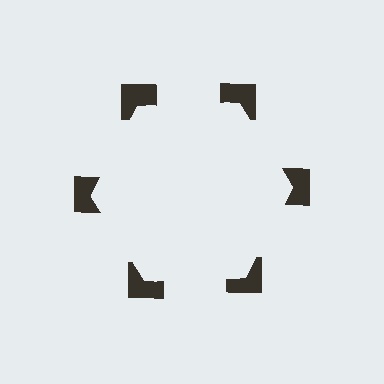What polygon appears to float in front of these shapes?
An illusory hexagon — its edges are inferred from the aligned wedge cuts in the notched squares, not physically drawn.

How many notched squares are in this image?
There are 6 — one at each vertex of the illusory hexagon.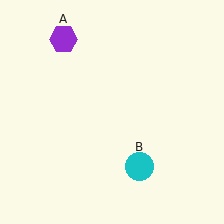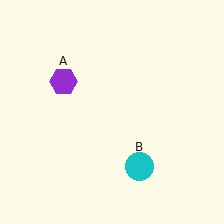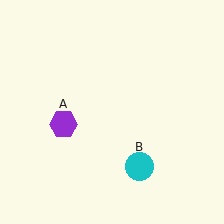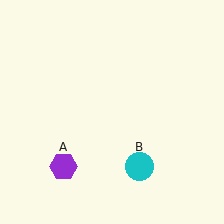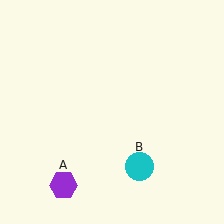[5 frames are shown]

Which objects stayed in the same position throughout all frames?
Cyan circle (object B) remained stationary.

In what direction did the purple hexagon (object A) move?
The purple hexagon (object A) moved down.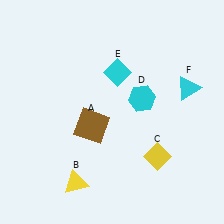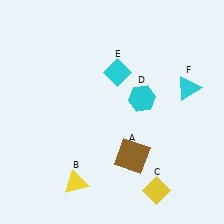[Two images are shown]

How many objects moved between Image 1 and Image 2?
2 objects moved between the two images.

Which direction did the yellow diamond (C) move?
The yellow diamond (C) moved down.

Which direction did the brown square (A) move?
The brown square (A) moved right.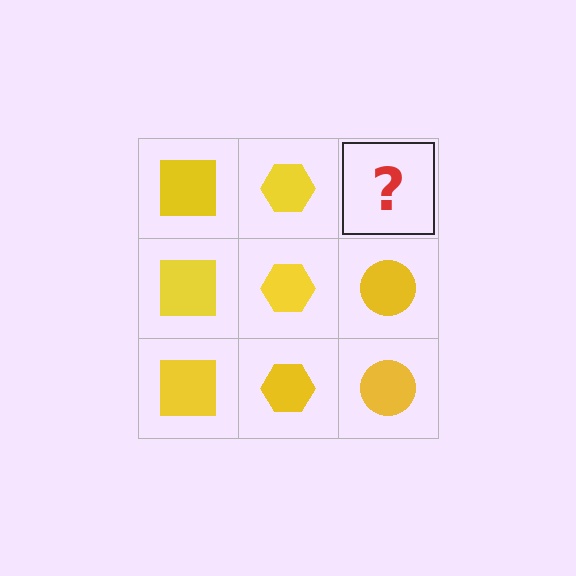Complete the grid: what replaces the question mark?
The question mark should be replaced with a yellow circle.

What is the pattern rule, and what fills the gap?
The rule is that each column has a consistent shape. The gap should be filled with a yellow circle.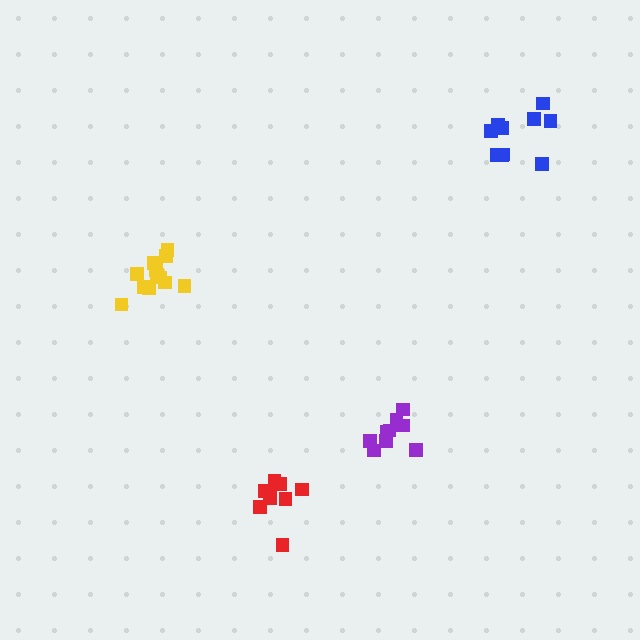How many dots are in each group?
Group 1: 10 dots, Group 2: 11 dots, Group 3: 12 dots, Group 4: 9 dots (42 total).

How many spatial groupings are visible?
There are 4 spatial groupings.